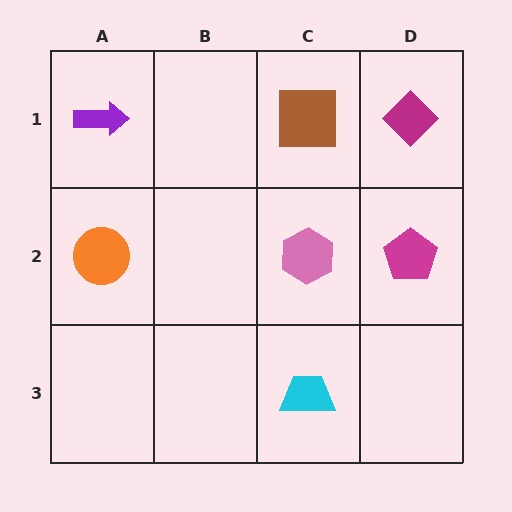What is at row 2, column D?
A magenta pentagon.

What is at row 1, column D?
A magenta diamond.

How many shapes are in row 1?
3 shapes.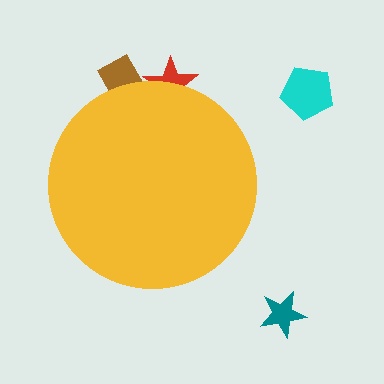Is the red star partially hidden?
Yes, the red star is partially hidden behind the yellow circle.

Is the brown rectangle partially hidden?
Yes, the brown rectangle is partially hidden behind the yellow circle.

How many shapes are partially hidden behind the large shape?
2 shapes are partially hidden.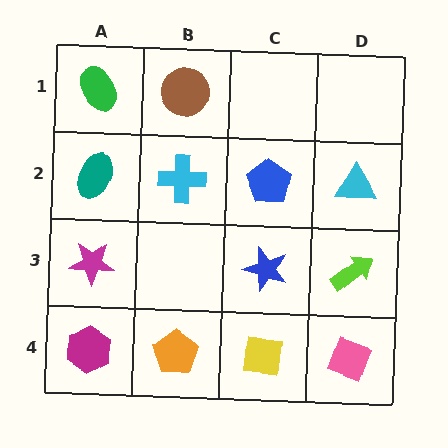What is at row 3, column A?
A magenta star.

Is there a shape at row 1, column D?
No, that cell is empty.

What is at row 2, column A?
A teal ellipse.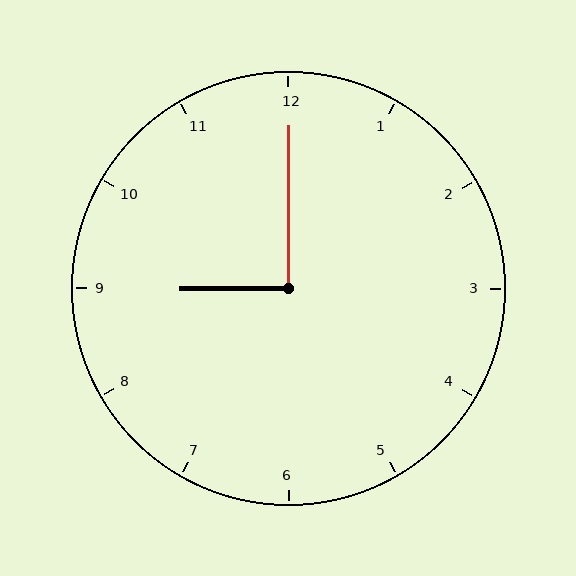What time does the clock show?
9:00.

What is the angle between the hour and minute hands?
Approximately 90 degrees.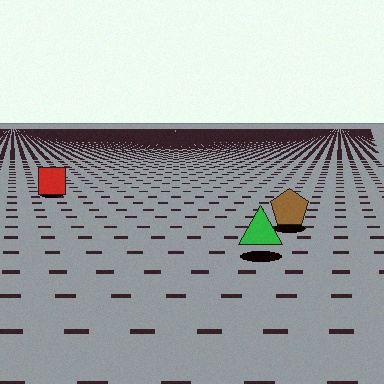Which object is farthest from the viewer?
The red square is farthest from the viewer. It appears smaller and the ground texture around it is denser.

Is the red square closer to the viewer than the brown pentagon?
No. The brown pentagon is closer — you can tell from the texture gradient: the ground texture is coarser near it.